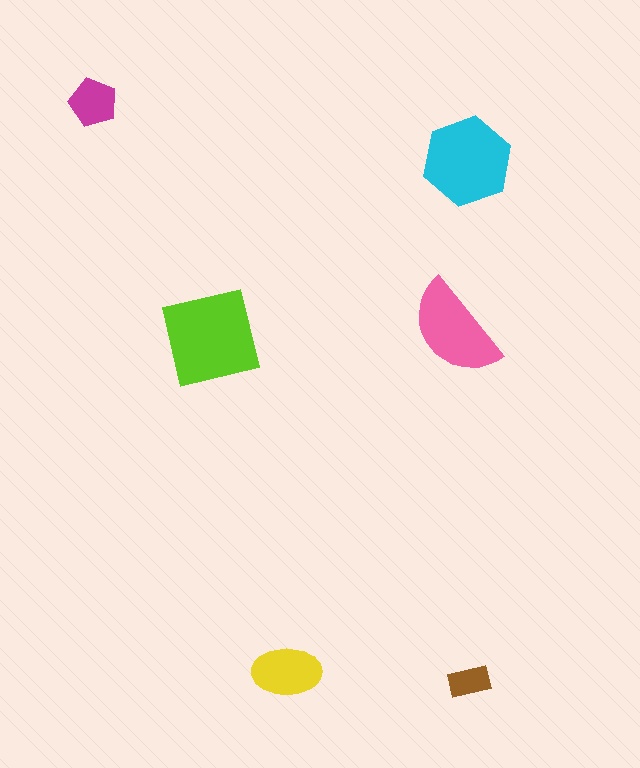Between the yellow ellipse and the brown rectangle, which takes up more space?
The yellow ellipse.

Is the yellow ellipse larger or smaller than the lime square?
Smaller.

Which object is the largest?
The lime square.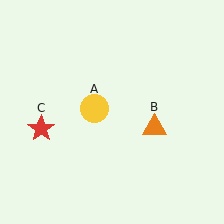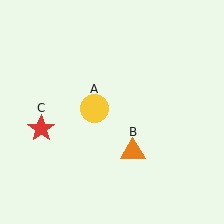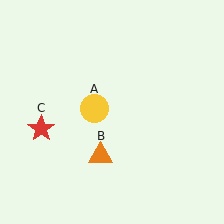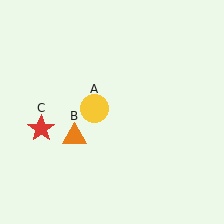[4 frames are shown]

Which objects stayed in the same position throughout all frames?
Yellow circle (object A) and red star (object C) remained stationary.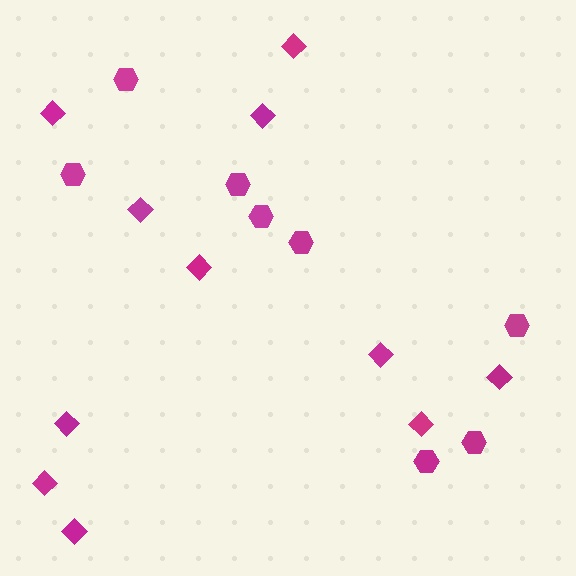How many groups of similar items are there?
There are 2 groups: one group of hexagons (8) and one group of diamonds (11).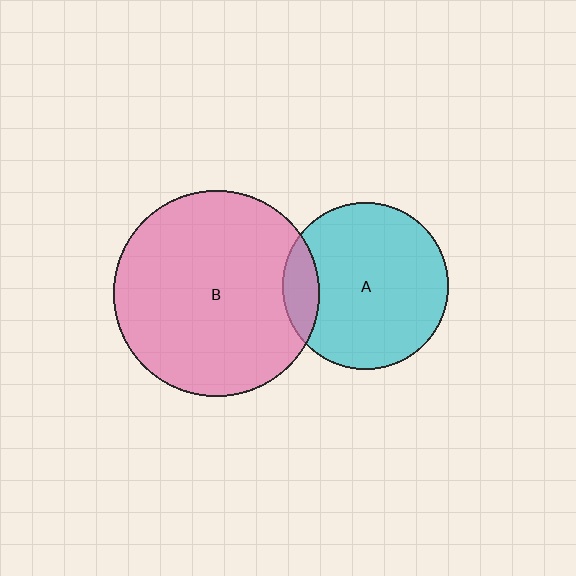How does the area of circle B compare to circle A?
Approximately 1.5 times.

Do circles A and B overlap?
Yes.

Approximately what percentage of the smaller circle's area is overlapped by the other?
Approximately 15%.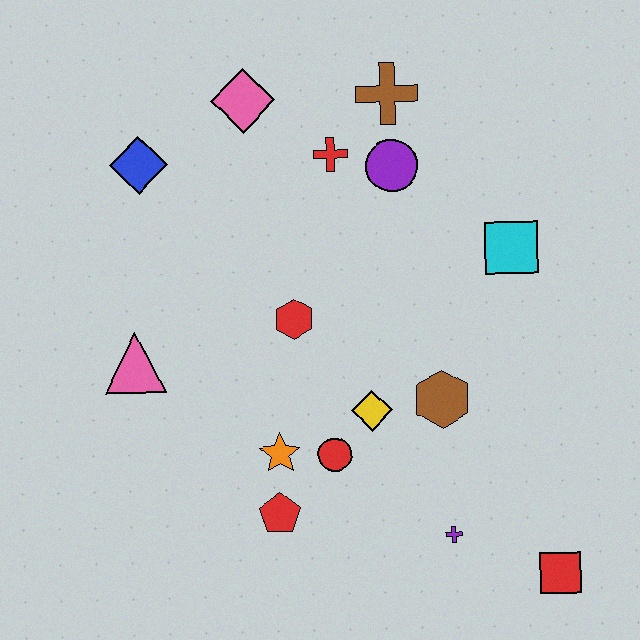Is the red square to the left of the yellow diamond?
No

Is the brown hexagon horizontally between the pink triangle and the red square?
Yes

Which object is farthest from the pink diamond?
The red square is farthest from the pink diamond.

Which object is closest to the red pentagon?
The orange star is closest to the red pentagon.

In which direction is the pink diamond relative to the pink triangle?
The pink diamond is above the pink triangle.